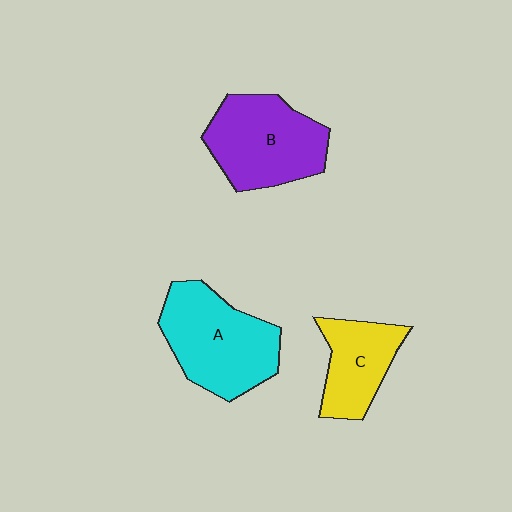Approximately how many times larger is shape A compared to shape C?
Approximately 1.6 times.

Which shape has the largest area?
Shape A (cyan).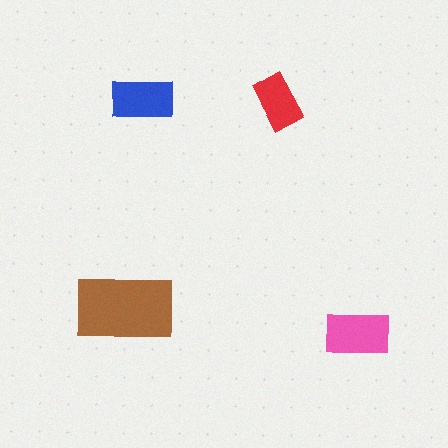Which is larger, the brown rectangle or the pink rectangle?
The brown one.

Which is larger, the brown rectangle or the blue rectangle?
The brown one.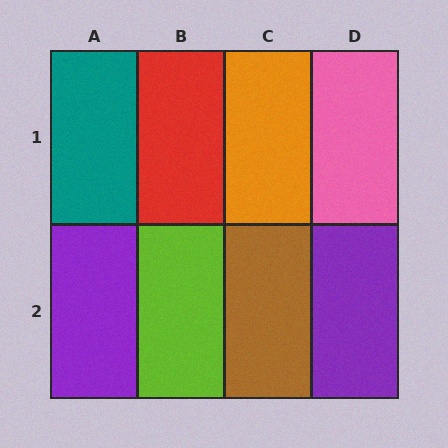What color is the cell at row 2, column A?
Purple.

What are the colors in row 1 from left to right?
Teal, red, orange, pink.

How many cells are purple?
2 cells are purple.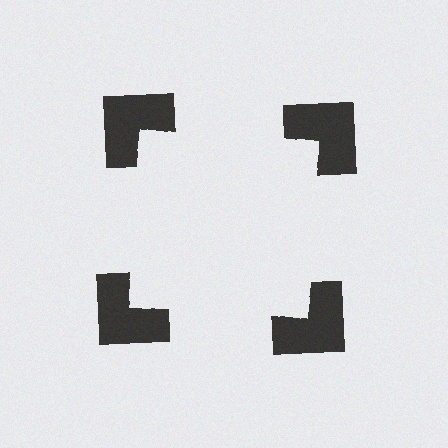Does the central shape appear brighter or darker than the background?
It typically appears slightly brighter than the background, even though no actual brightness change is drawn.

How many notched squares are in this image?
There are 4 — one at each vertex of the illusory square.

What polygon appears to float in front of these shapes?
An illusory square — its edges are inferred from the aligned wedge cuts in the notched squares, not physically drawn.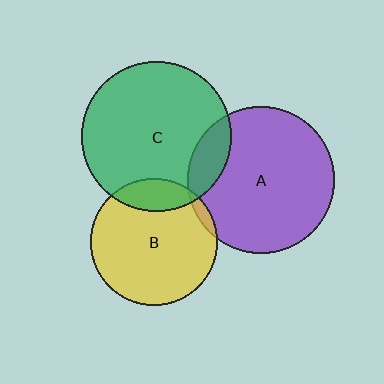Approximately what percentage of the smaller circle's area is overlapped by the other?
Approximately 5%.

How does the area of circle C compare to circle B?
Approximately 1.4 times.